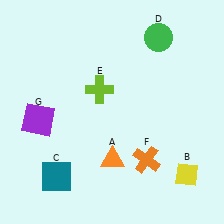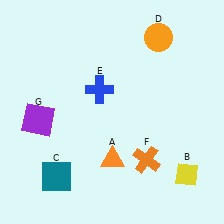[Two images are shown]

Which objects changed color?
D changed from green to orange. E changed from lime to blue.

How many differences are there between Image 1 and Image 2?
There are 2 differences between the two images.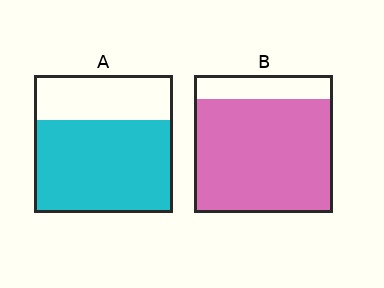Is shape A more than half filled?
Yes.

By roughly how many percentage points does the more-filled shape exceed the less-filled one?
By roughly 15 percentage points (B over A).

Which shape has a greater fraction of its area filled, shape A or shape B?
Shape B.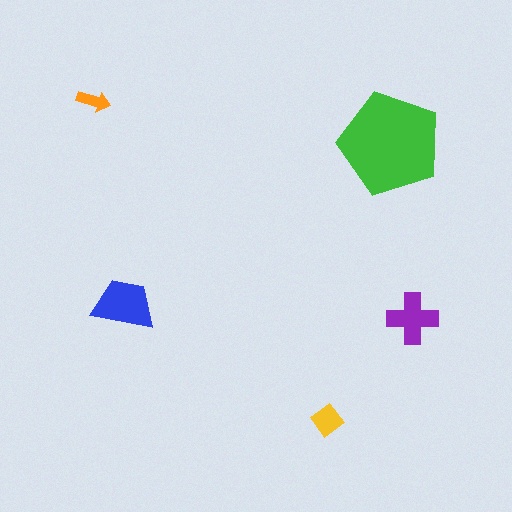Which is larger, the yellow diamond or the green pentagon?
The green pentagon.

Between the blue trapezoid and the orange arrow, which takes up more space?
The blue trapezoid.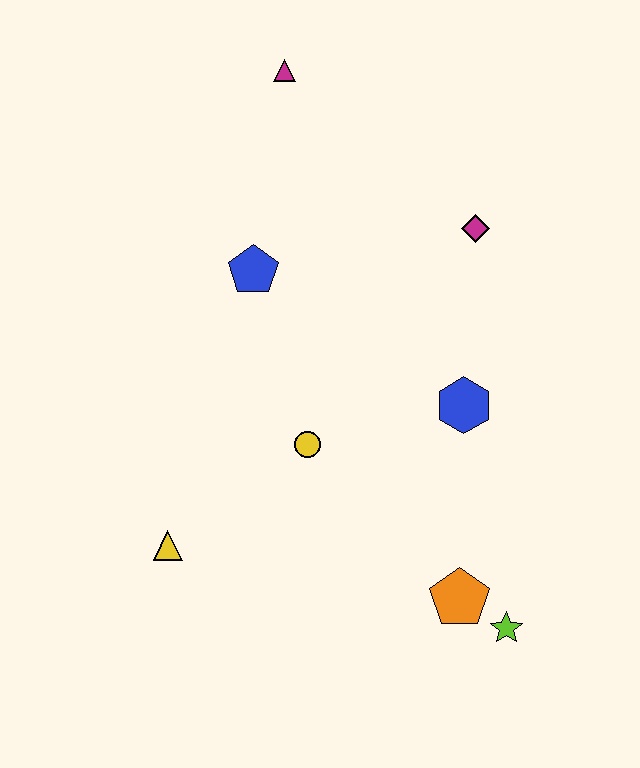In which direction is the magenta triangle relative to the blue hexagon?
The magenta triangle is above the blue hexagon.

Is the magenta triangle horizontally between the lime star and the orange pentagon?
No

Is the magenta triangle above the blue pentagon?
Yes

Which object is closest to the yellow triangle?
The yellow circle is closest to the yellow triangle.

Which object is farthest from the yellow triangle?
The magenta triangle is farthest from the yellow triangle.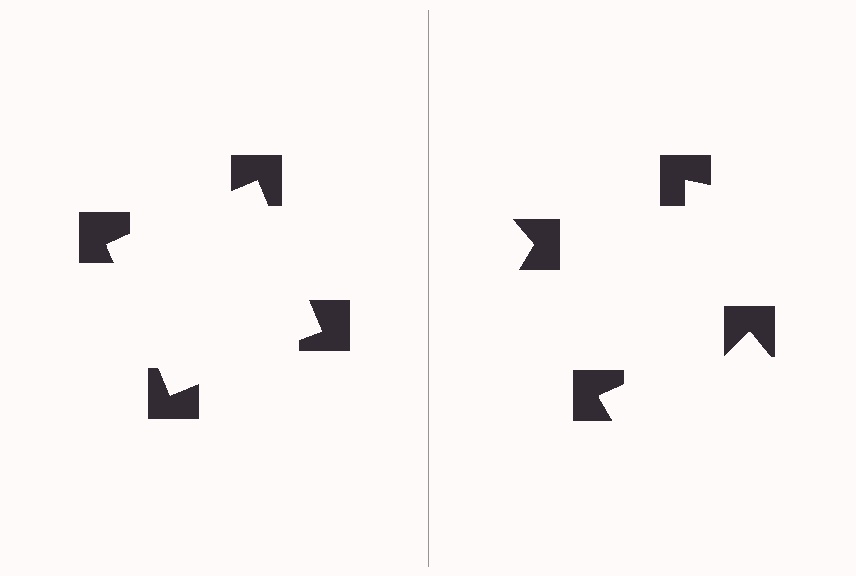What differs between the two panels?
The notched squares are positioned identically on both sides; only the wedge orientations differ. On the left they align to a square; on the right they are misaligned.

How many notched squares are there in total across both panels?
8 — 4 on each side.